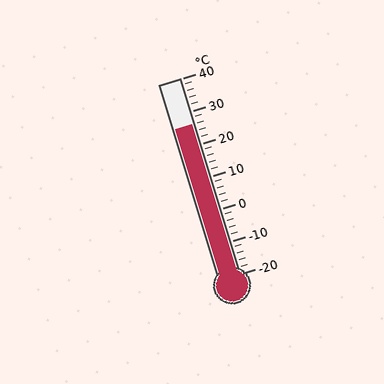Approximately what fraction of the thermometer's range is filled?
The thermometer is filled to approximately 75% of its range.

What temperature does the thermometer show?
The thermometer shows approximately 26°C.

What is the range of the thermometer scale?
The thermometer scale ranges from -20°C to 40°C.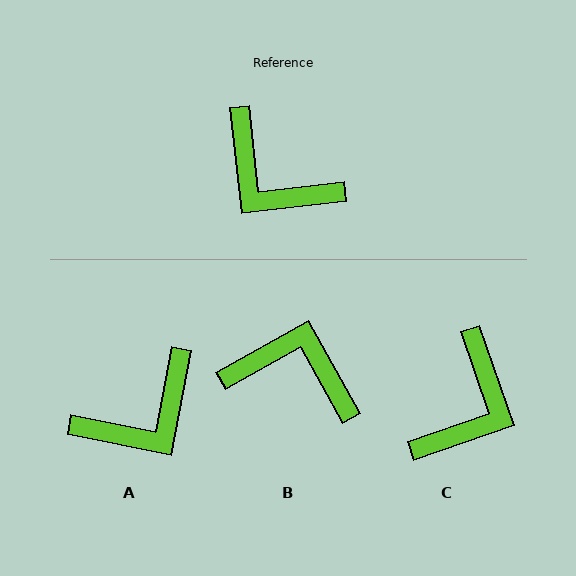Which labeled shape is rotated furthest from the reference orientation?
B, about 157 degrees away.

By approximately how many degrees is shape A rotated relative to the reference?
Approximately 73 degrees counter-clockwise.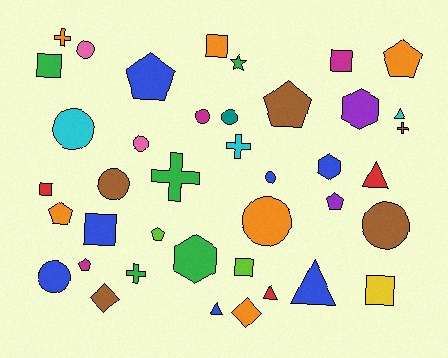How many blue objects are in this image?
There are 7 blue objects.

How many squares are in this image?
There are 7 squares.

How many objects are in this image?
There are 40 objects.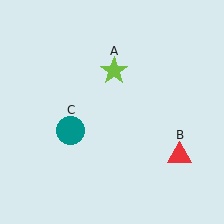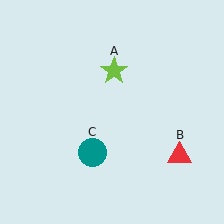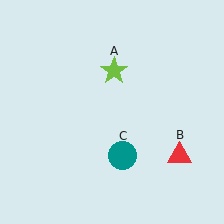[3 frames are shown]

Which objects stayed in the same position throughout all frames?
Lime star (object A) and red triangle (object B) remained stationary.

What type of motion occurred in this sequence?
The teal circle (object C) rotated counterclockwise around the center of the scene.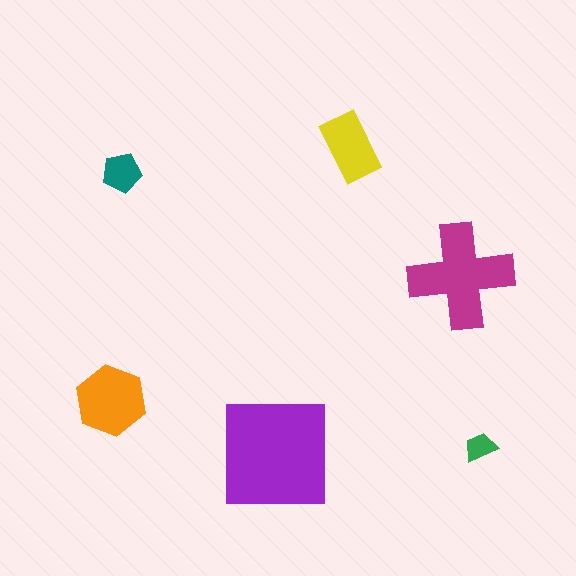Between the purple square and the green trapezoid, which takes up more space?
The purple square.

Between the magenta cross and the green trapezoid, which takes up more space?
The magenta cross.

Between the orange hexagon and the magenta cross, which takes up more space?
The magenta cross.